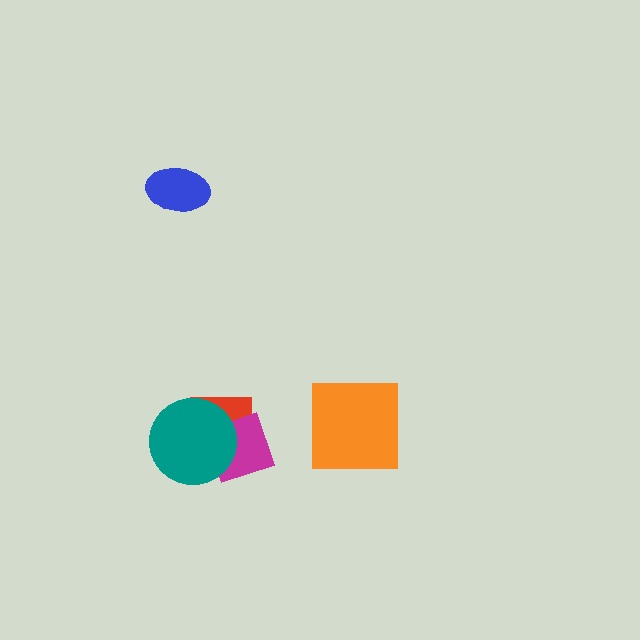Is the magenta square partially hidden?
Yes, it is partially covered by another shape.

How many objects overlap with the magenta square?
2 objects overlap with the magenta square.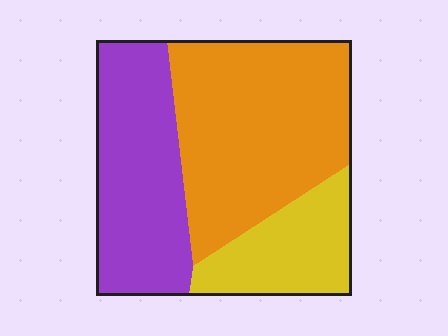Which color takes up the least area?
Yellow, at roughly 20%.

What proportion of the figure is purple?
Purple covers roughly 35% of the figure.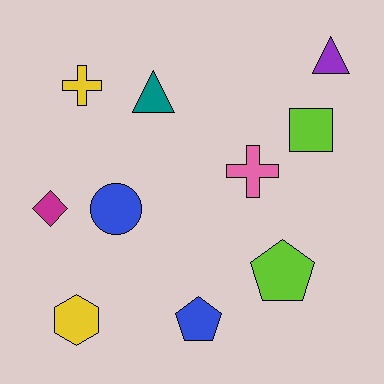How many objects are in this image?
There are 10 objects.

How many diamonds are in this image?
There is 1 diamond.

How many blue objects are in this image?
There are 2 blue objects.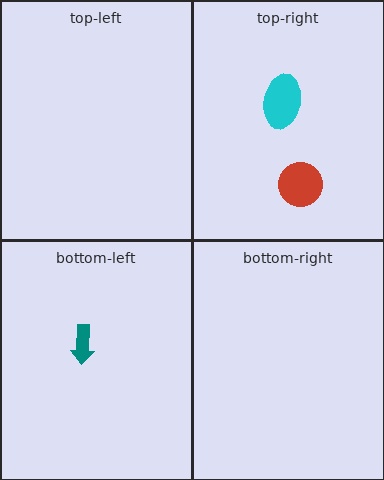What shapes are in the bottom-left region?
The teal arrow.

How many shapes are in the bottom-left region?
1.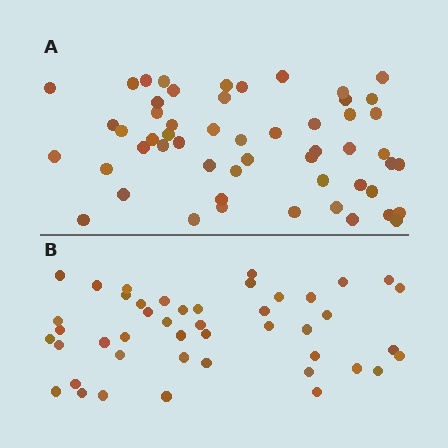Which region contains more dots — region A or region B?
Region A (the top region) has more dots.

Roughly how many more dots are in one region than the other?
Region A has roughly 8 or so more dots than region B.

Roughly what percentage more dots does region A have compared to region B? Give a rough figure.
About 20% more.